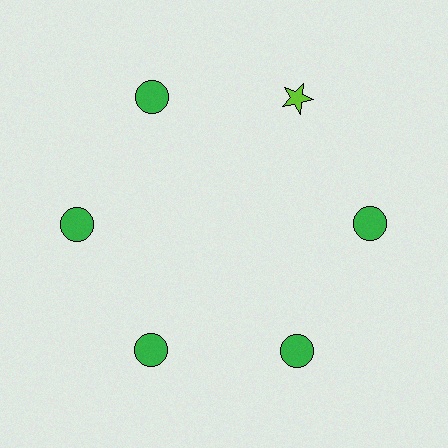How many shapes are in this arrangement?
There are 6 shapes arranged in a ring pattern.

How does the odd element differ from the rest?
It differs in both color (lime instead of green) and shape (star instead of circle).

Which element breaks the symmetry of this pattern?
The lime star at roughly the 1 o'clock position breaks the symmetry. All other shapes are green circles.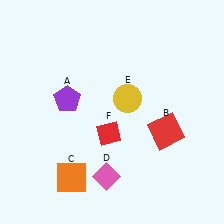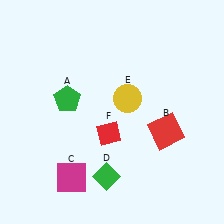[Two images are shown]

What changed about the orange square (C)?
In Image 1, C is orange. In Image 2, it changed to magenta.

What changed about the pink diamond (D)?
In Image 1, D is pink. In Image 2, it changed to green.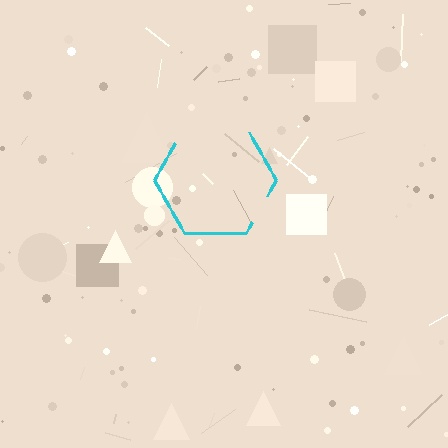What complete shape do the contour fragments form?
The contour fragments form a hexagon.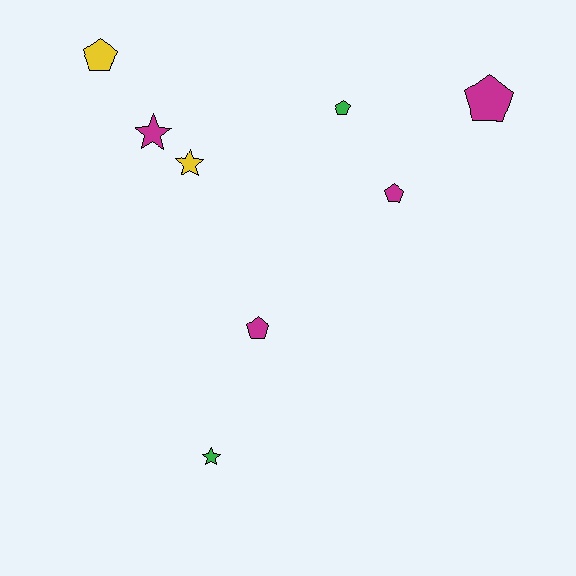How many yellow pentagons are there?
There is 1 yellow pentagon.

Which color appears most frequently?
Magenta, with 4 objects.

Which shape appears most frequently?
Pentagon, with 5 objects.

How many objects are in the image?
There are 8 objects.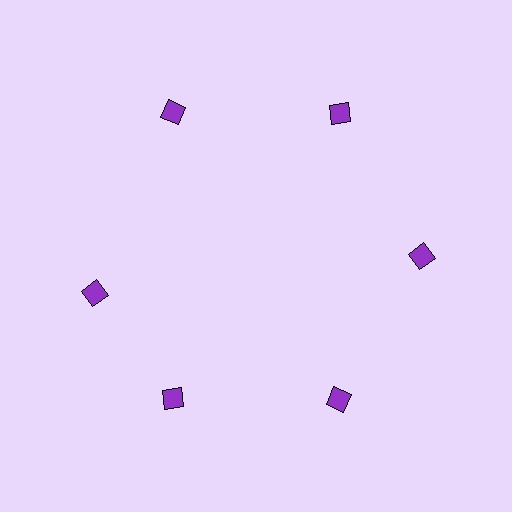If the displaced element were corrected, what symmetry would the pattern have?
It would have 6-fold rotational symmetry — the pattern would map onto itself every 60 degrees.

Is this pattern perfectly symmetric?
No. The 6 purple diamonds are arranged in a ring, but one element near the 9 o'clock position is rotated out of alignment along the ring, breaking the 6-fold rotational symmetry.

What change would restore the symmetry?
The symmetry would be restored by rotating it back into even spacing with its neighbors so that all 6 diamonds sit at equal angles and equal distance from the center.